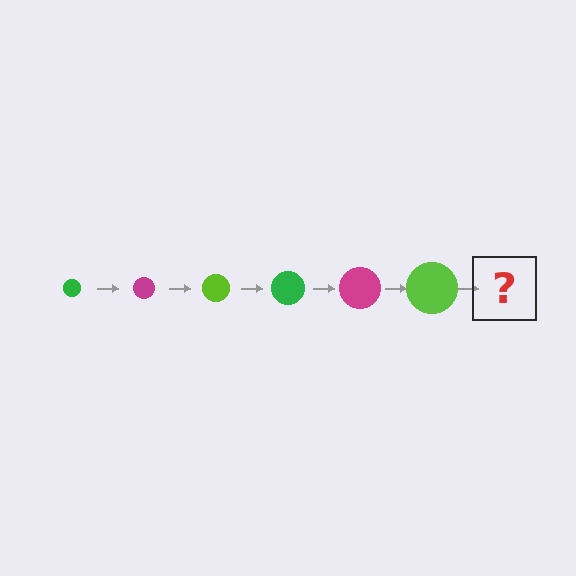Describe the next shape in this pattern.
It should be a green circle, larger than the previous one.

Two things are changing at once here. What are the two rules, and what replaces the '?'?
The two rules are that the circle grows larger each step and the color cycles through green, magenta, and lime. The '?' should be a green circle, larger than the previous one.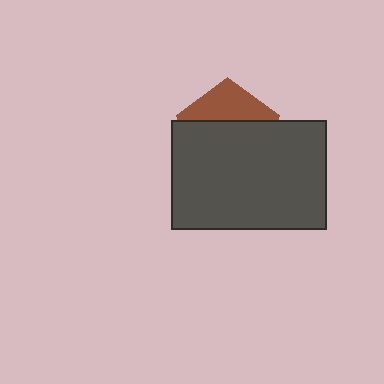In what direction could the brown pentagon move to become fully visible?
The brown pentagon could move up. That would shift it out from behind the dark gray rectangle entirely.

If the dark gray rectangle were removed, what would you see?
You would see the complete brown pentagon.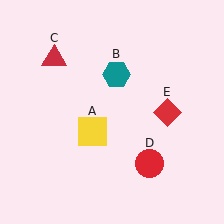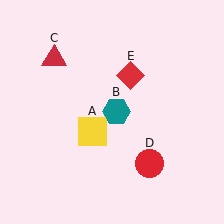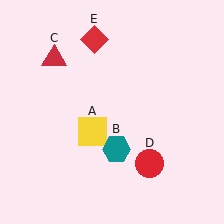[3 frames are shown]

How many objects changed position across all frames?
2 objects changed position: teal hexagon (object B), red diamond (object E).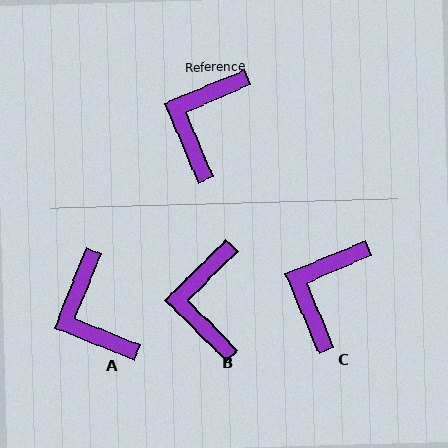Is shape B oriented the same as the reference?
No, it is off by about 22 degrees.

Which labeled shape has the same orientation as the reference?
C.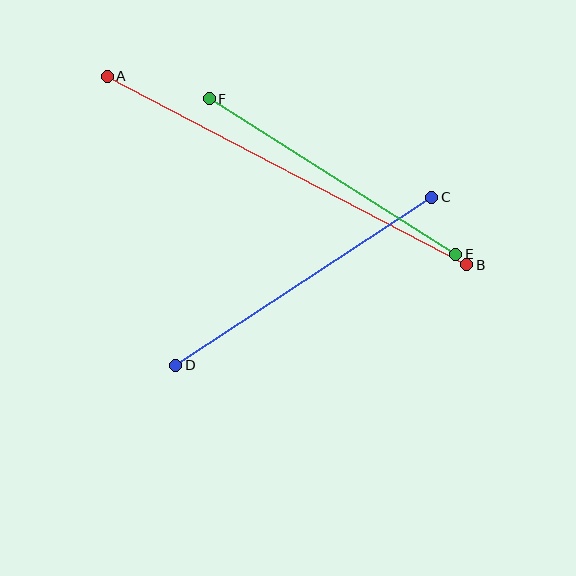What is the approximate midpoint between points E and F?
The midpoint is at approximately (332, 177) pixels.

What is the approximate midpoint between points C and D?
The midpoint is at approximately (304, 281) pixels.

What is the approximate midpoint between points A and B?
The midpoint is at approximately (287, 170) pixels.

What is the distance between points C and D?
The distance is approximately 306 pixels.